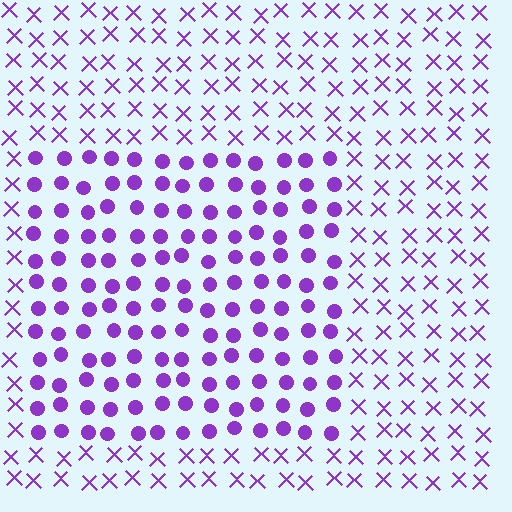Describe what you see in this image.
The image is filled with small purple elements arranged in a uniform grid. A rectangle-shaped region contains circles, while the surrounding area contains X marks. The boundary is defined purely by the change in element shape.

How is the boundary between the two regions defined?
The boundary is defined by a change in element shape: circles inside vs. X marks outside. All elements share the same color and spacing.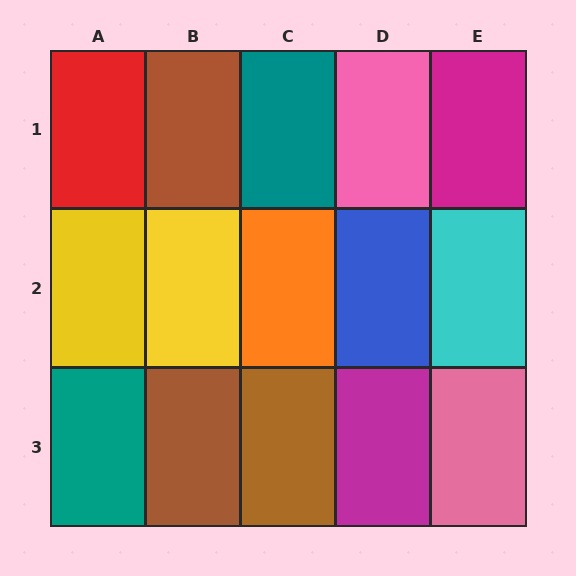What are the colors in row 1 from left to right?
Red, brown, teal, pink, magenta.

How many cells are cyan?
1 cell is cyan.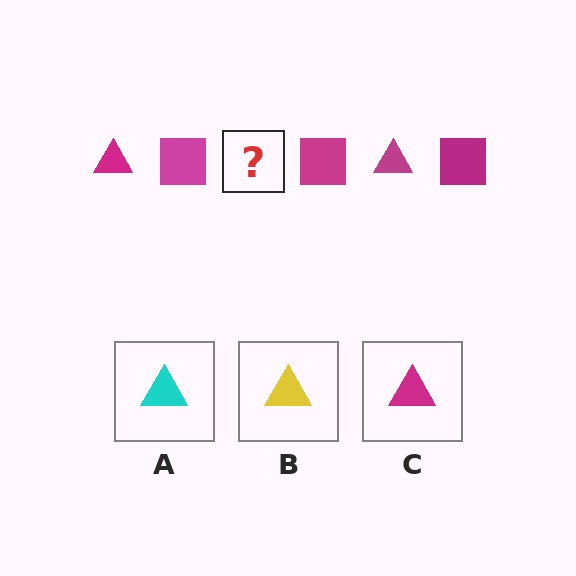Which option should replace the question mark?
Option C.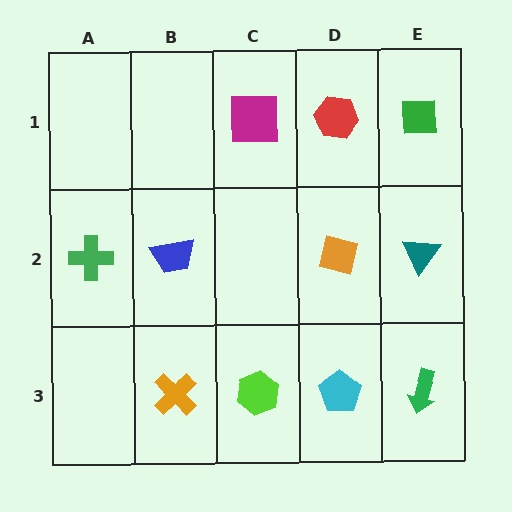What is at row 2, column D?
An orange square.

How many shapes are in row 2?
4 shapes.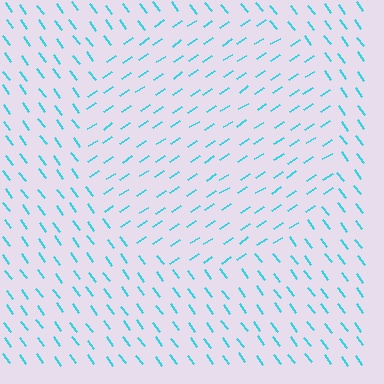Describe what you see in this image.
The image is filled with small cyan line segments. A circle region in the image has lines oriented differently from the surrounding lines, creating a visible texture boundary.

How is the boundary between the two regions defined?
The boundary is defined purely by a change in line orientation (approximately 87 degrees difference). All lines are the same color and thickness.